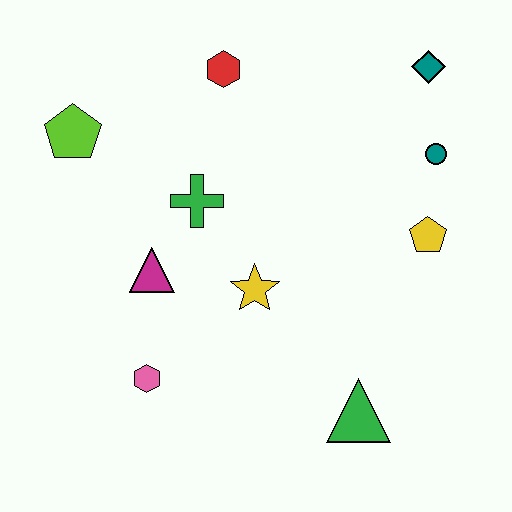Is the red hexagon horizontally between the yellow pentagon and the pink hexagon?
Yes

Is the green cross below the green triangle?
No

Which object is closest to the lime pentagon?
The green cross is closest to the lime pentagon.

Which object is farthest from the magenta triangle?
The teal diamond is farthest from the magenta triangle.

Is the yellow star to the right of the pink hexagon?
Yes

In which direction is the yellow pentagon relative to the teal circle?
The yellow pentagon is below the teal circle.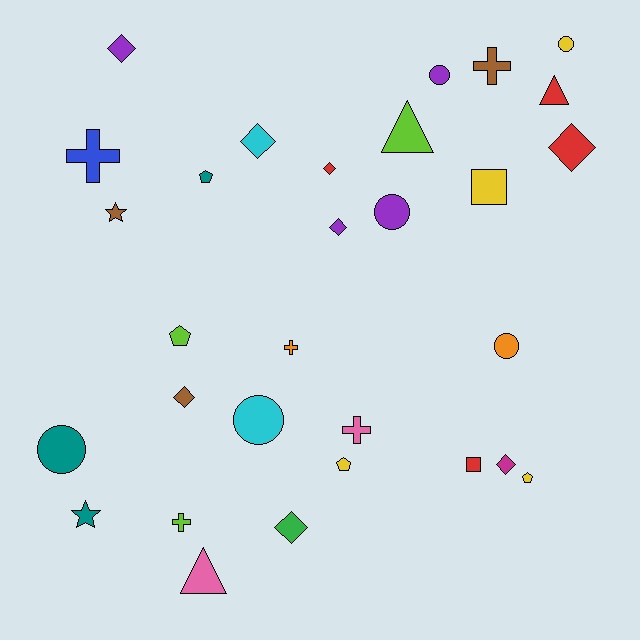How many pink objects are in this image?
There are 2 pink objects.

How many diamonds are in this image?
There are 8 diamonds.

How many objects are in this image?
There are 30 objects.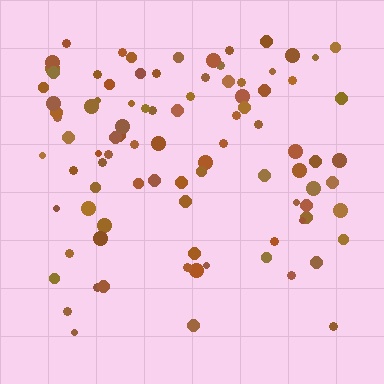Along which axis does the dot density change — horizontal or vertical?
Vertical.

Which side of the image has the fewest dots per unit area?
The bottom.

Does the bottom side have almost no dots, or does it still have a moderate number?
Still a moderate number, just noticeably fewer than the top.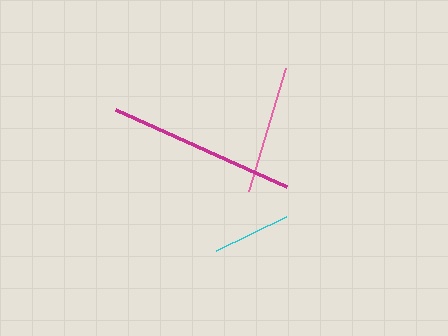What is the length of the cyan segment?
The cyan segment is approximately 77 pixels long.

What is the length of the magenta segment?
The magenta segment is approximately 187 pixels long.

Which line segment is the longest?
The magenta line is the longest at approximately 187 pixels.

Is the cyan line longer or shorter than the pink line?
The pink line is longer than the cyan line.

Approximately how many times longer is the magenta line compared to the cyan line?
The magenta line is approximately 2.4 times the length of the cyan line.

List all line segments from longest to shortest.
From longest to shortest: magenta, pink, cyan.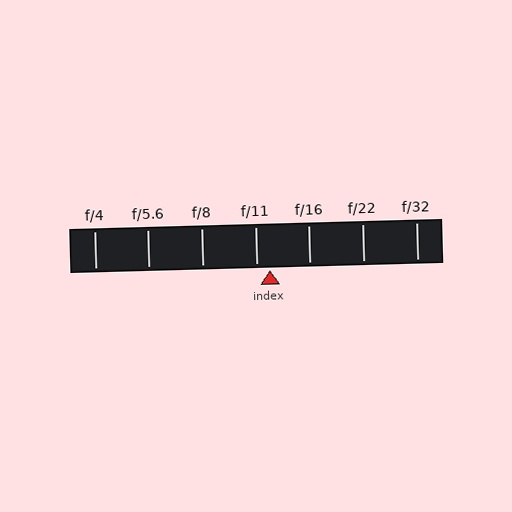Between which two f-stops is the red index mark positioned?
The index mark is between f/11 and f/16.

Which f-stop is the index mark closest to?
The index mark is closest to f/11.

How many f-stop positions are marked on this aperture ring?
There are 7 f-stop positions marked.